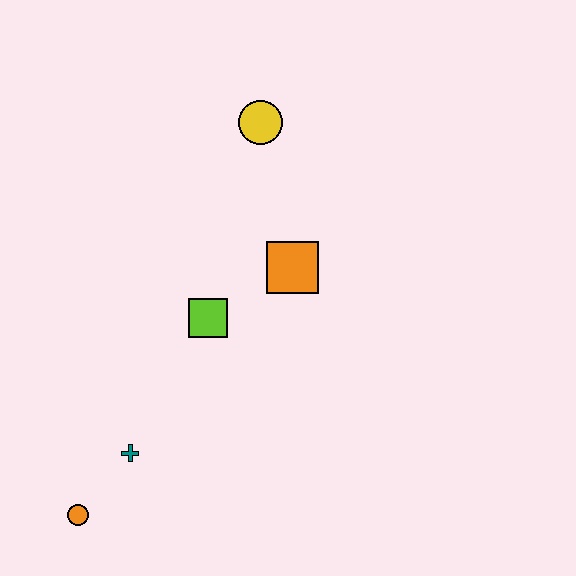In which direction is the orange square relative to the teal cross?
The orange square is above the teal cross.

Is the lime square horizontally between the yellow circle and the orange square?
No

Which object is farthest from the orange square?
The orange circle is farthest from the orange square.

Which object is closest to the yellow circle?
The orange square is closest to the yellow circle.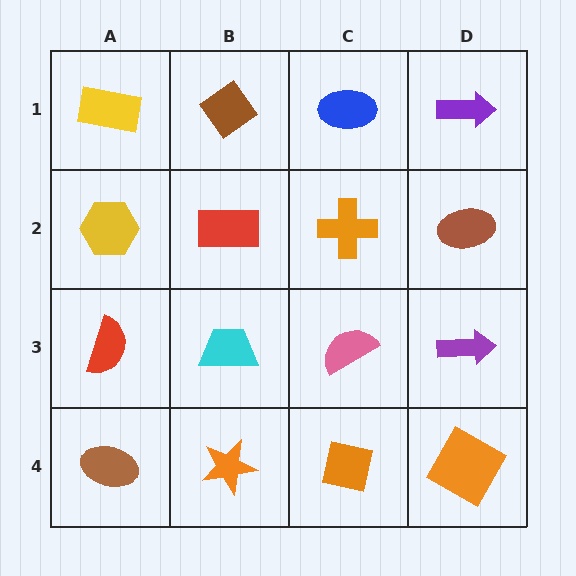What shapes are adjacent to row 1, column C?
An orange cross (row 2, column C), a brown diamond (row 1, column B), a purple arrow (row 1, column D).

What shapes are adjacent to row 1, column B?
A red rectangle (row 2, column B), a yellow rectangle (row 1, column A), a blue ellipse (row 1, column C).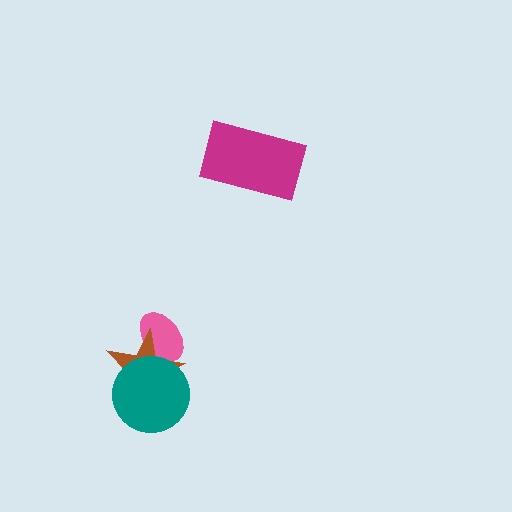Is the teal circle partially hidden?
No, no other shape covers it.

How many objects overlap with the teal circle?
2 objects overlap with the teal circle.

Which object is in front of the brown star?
The teal circle is in front of the brown star.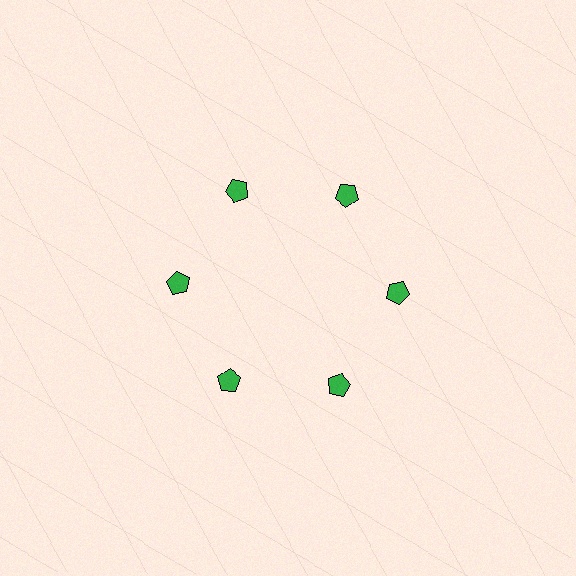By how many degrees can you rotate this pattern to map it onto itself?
The pattern maps onto itself every 60 degrees of rotation.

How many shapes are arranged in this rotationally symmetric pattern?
There are 6 shapes, arranged in 6 groups of 1.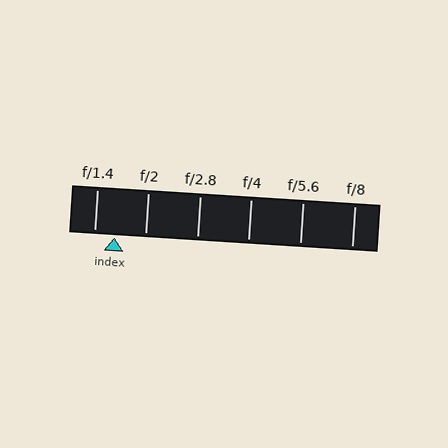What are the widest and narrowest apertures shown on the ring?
The widest aperture shown is f/1.4 and the narrowest is f/8.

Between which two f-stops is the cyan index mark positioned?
The index mark is between f/1.4 and f/2.